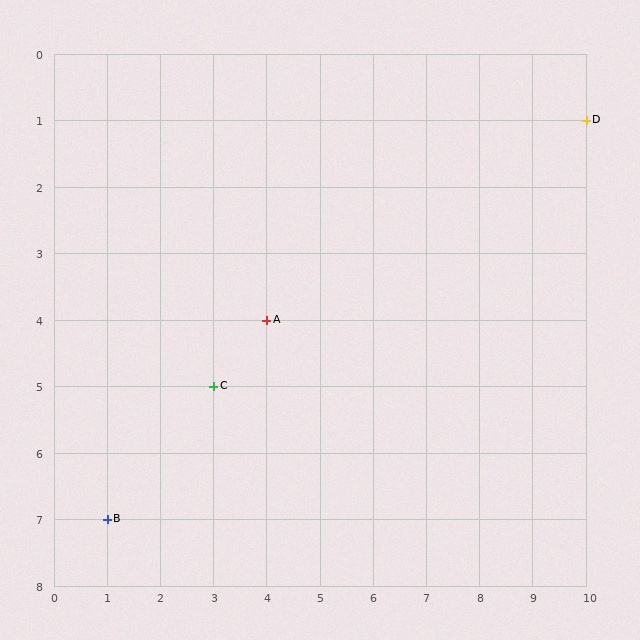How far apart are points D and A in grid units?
Points D and A are 6 columns and 3 rows apart (about 6.7 grid units diagonally).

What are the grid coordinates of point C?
Point C is at grid coordinates (3, 5).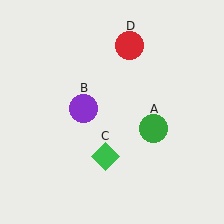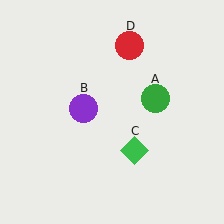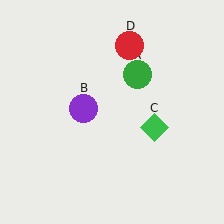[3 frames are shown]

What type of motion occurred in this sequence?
The green circle (object A), green diamond (object C) rotated counterclockwise around the center of the scene.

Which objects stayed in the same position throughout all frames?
Purple circle (object B) and red circle (object D) remained stationary.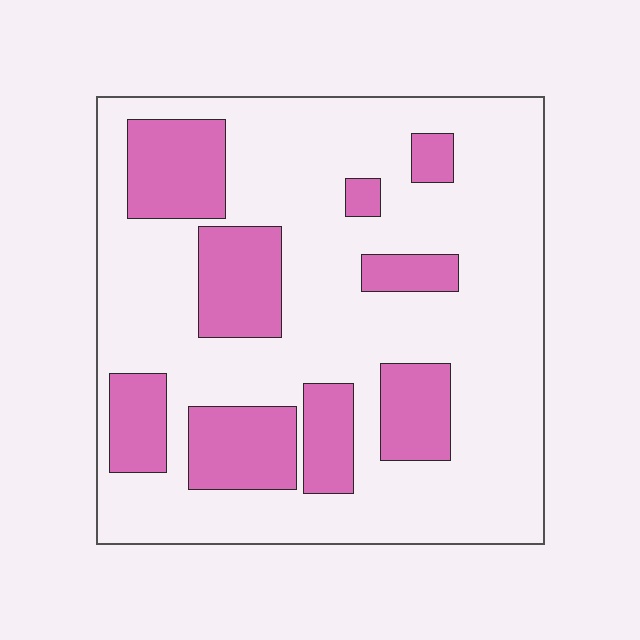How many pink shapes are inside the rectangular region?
9.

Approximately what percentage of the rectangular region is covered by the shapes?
Approximately 25%.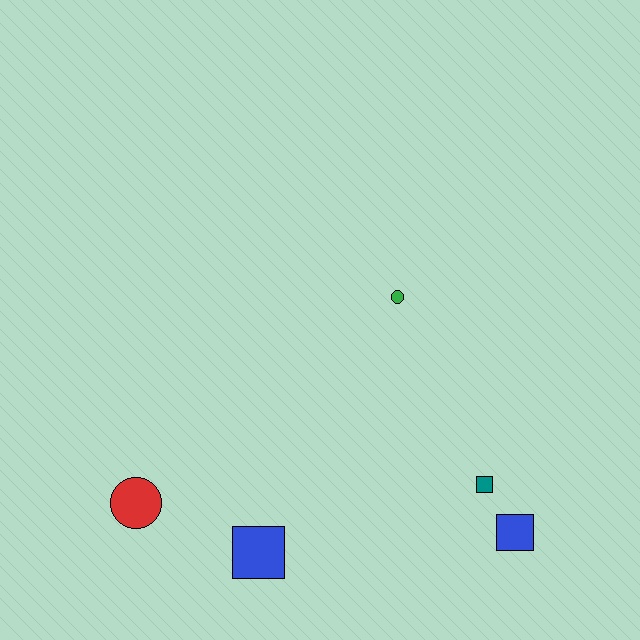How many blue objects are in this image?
There are 2 blue objects.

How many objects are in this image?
There are 5 objects.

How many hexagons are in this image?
There are no hexagons.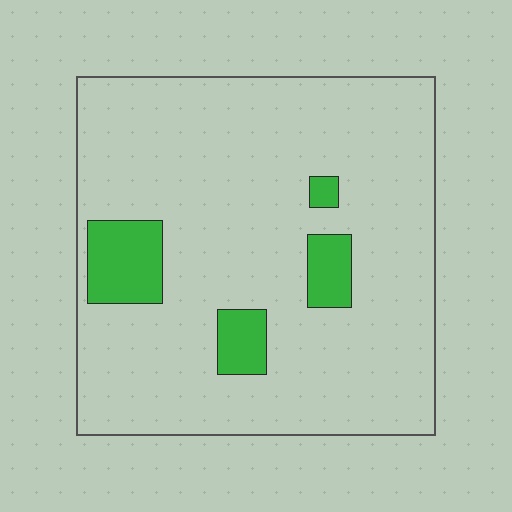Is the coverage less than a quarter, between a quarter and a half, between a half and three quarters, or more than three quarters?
Less than a quarter.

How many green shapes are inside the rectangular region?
4.